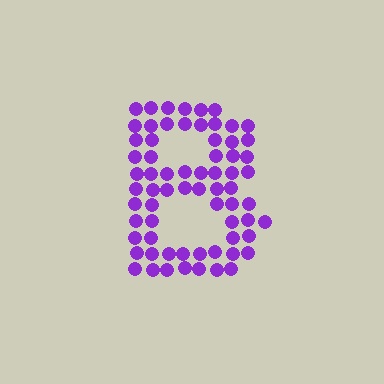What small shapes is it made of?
It is made of small circles.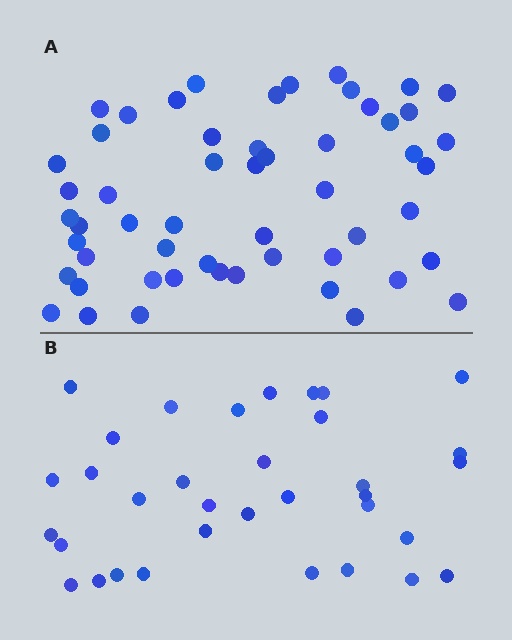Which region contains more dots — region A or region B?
Region A (the top region) has more dots.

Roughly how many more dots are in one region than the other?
Region A has approximately 20 more dots than region B.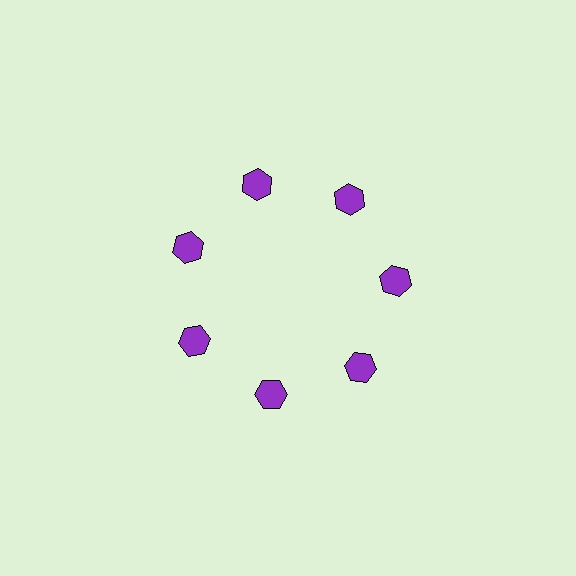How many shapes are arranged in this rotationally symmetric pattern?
There are 7 shapes, arranged in 7 groups of 1.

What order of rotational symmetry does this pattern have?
This pattern has 7-fold rotational symmetry.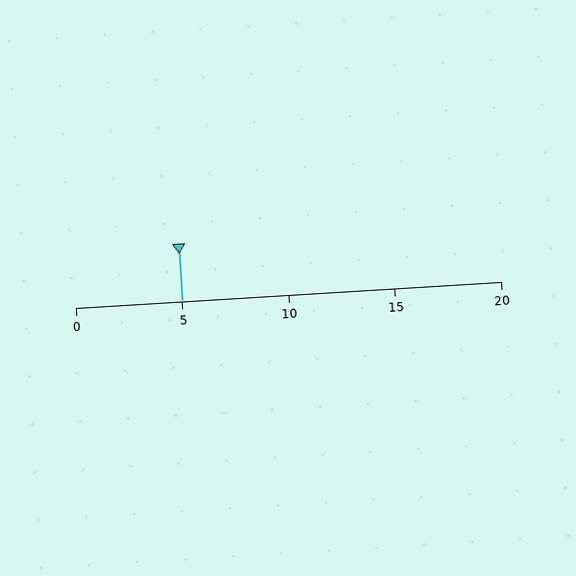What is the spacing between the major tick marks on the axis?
The major ticks are spaced 5 apart.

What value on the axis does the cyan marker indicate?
The marker indicates approximately 5.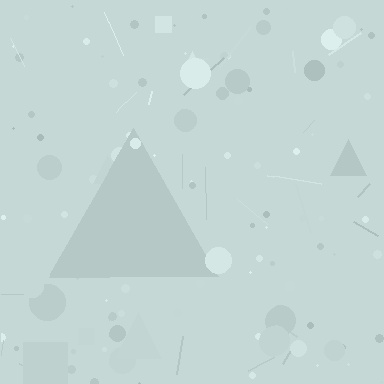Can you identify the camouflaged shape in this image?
The camouflaged shape is a triangle.